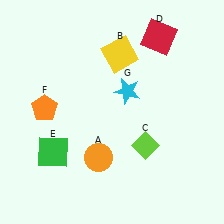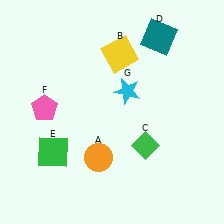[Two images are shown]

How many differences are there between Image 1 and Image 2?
There are 3 differences between the two images.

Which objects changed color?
C changed from lime to green. D changed from red to teal. F changed from orange to pink.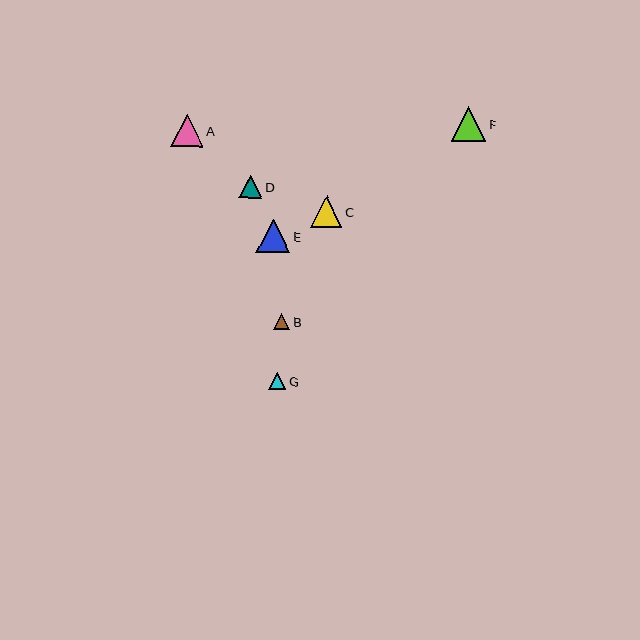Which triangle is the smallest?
Triangle B is the smallest with a size of approximately 16 pixels.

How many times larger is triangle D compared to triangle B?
Triangle D is approximately 1.4 times the size of triangle B.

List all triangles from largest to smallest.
From largest to smallest: F, E, A, C, D, G, B.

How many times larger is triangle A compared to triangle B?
Triangle A is approximately 2.0 times the size of triangle B.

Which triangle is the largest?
Triangle F is the largest with a size of approximately 35 pixels.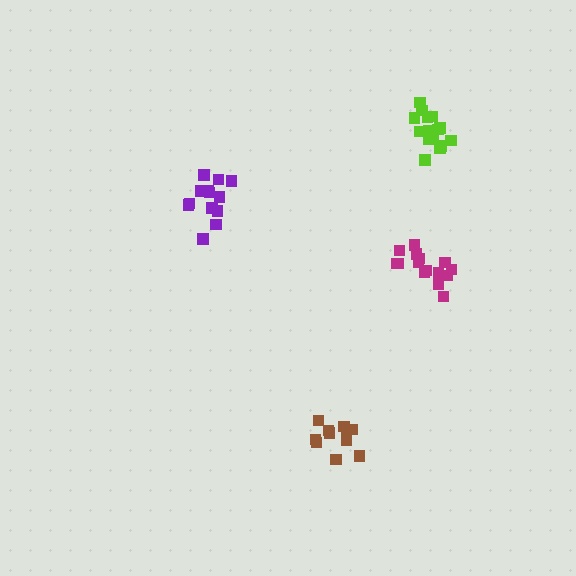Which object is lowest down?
The brown cluster is bottommost.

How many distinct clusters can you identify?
There are 4 distinct clusters.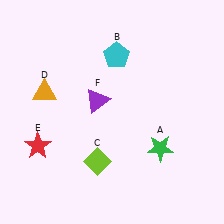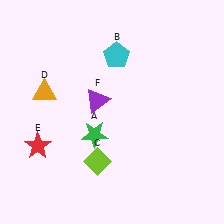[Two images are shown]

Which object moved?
The green star (A) moved left.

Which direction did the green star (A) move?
The green star (A) moved left.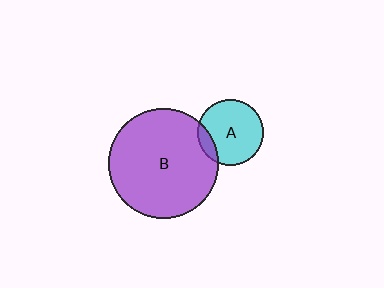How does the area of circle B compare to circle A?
Approximately 2.8 times.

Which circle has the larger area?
Circle B (purple).